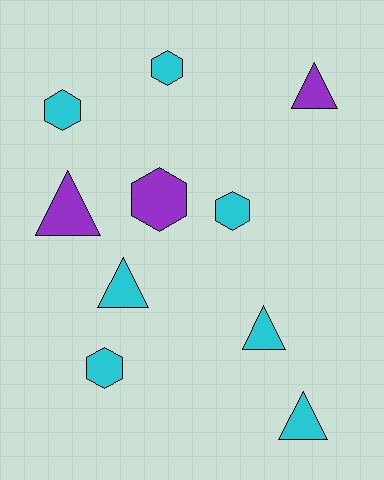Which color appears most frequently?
Cyan, with 7 objects.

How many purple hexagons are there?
There is 1 purple hexagon.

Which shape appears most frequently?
Triangle, with 5 objects.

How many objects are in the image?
There are 10 objects.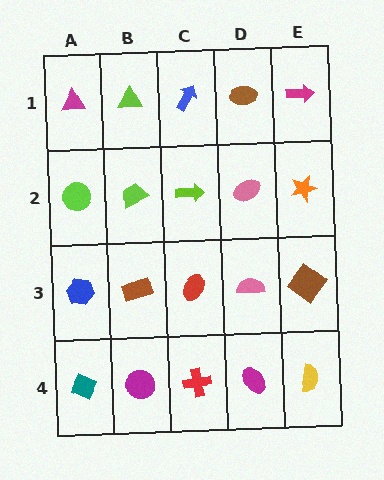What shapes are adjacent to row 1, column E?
An orange star (row 2, column E), a brown ellipse (row 1, column D).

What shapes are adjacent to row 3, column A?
A lime circle (row 2, column A), a teal diamond (row 4, column A), a brown rectangle (row 3, column B).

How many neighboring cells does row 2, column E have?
3.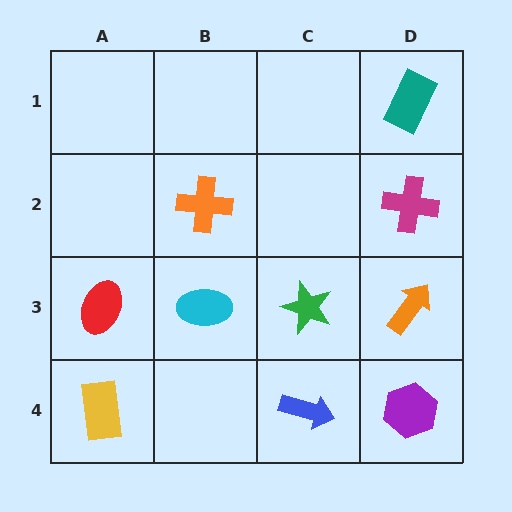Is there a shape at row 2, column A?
No, that cell is empty.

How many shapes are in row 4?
3 shapes.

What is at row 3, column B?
A cyan ellipse.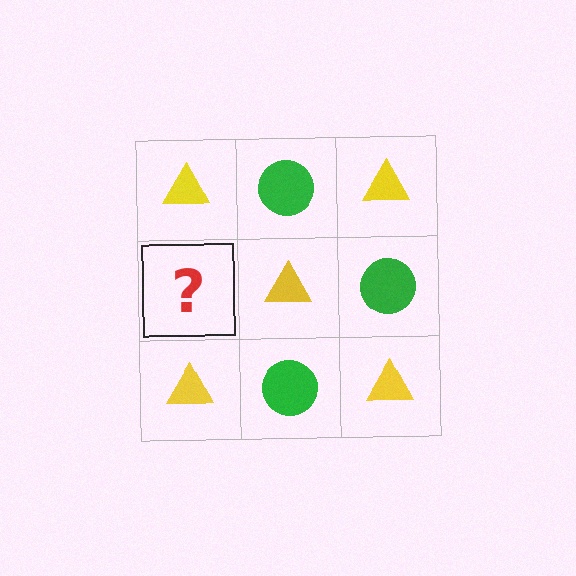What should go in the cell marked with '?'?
The missing cell should contain a green circle.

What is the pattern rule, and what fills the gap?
The rule is that it alternates yellow triangle and green circle in a checkerboard pattern. The gap should be filled with a green circle.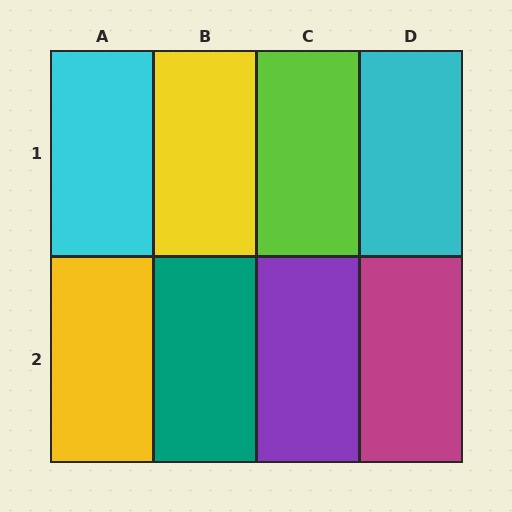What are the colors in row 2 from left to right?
Yellow, teal, purple, magenta.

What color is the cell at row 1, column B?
Yellow.